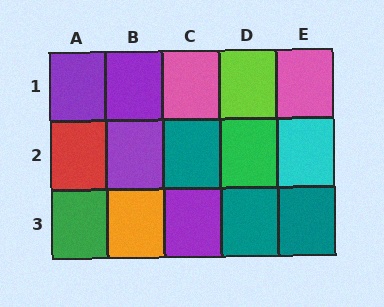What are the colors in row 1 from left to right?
Purple, purple, pink, lime, pink.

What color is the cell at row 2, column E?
Cyan.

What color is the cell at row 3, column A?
Green.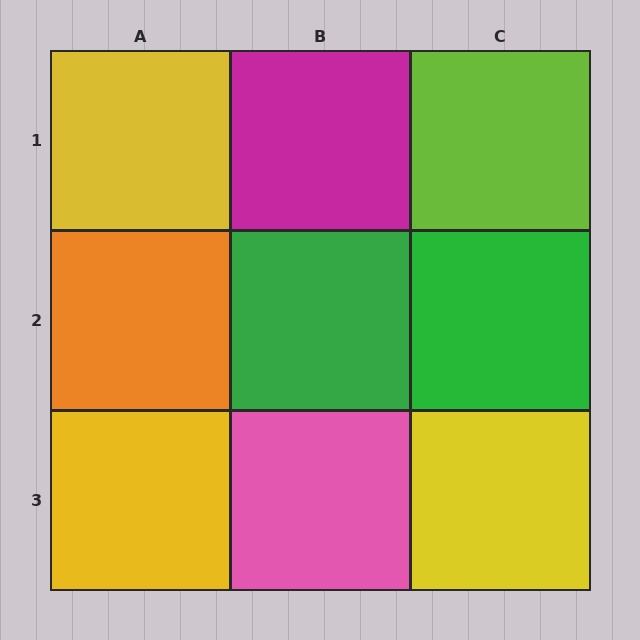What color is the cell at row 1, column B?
Magenta.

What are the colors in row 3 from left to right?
Yellow, pink, yellow.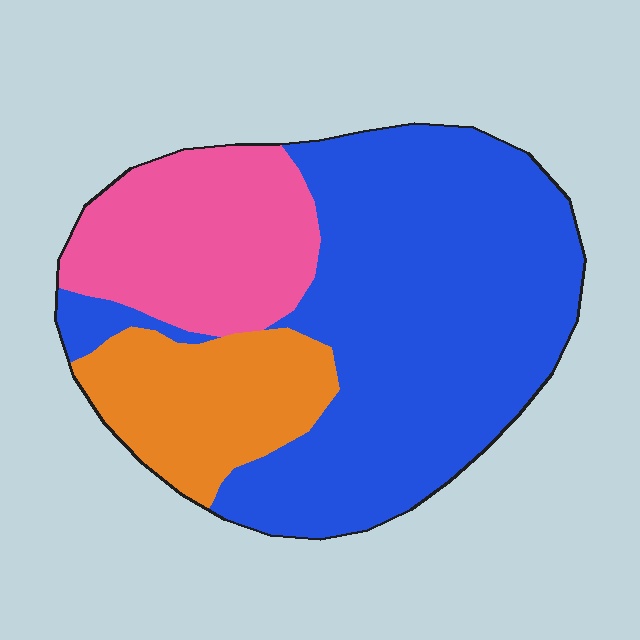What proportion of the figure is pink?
Pink covers about 25% of the figure.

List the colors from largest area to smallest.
From largest to smallest: blue, pink, orange.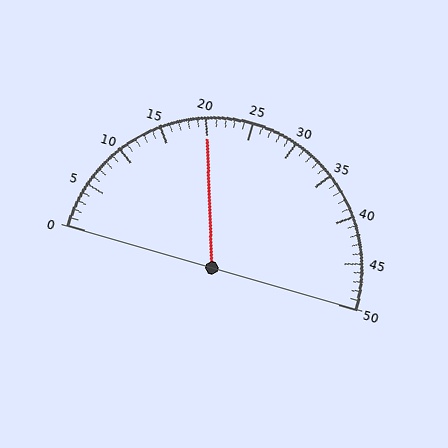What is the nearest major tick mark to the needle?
The nearest major tick mark is 20.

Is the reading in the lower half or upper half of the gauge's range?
The reading is in the lower half of the range (0 to 50).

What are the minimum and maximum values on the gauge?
The gauge ranges from 0 to 50.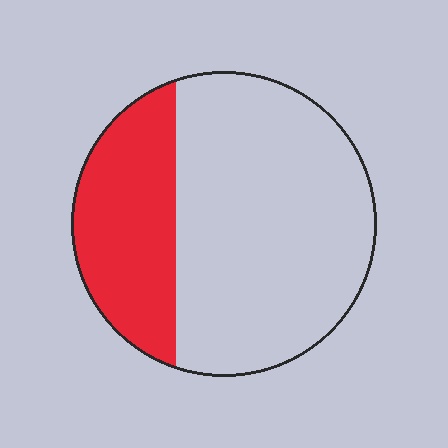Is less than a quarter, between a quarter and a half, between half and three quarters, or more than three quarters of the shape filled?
Between a quarter and a half.